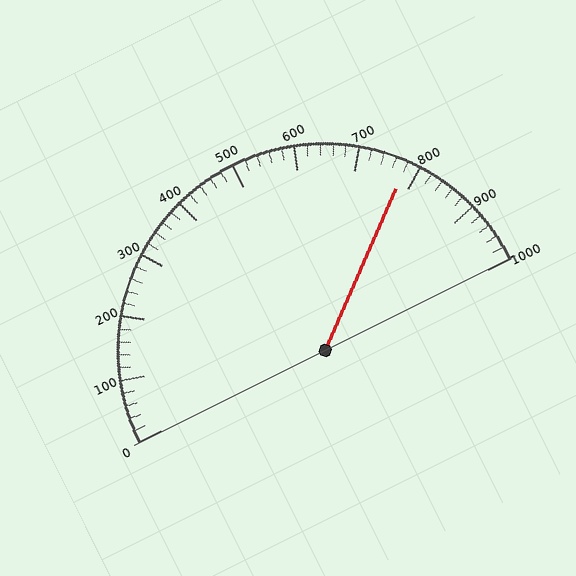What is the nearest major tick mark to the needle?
The nearest major tick mark is 800.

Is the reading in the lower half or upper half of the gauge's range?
The reading is in the upper half of the range (0 to 1000).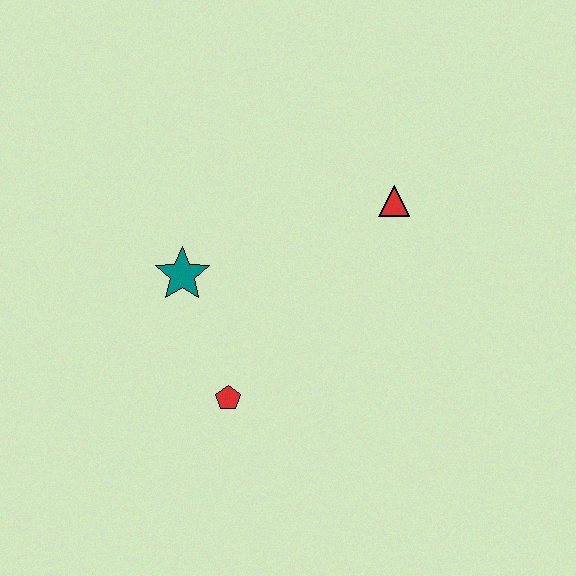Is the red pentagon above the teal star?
No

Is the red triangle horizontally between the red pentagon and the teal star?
No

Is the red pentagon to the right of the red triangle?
No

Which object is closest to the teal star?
The red pentagon is closest to the teal star.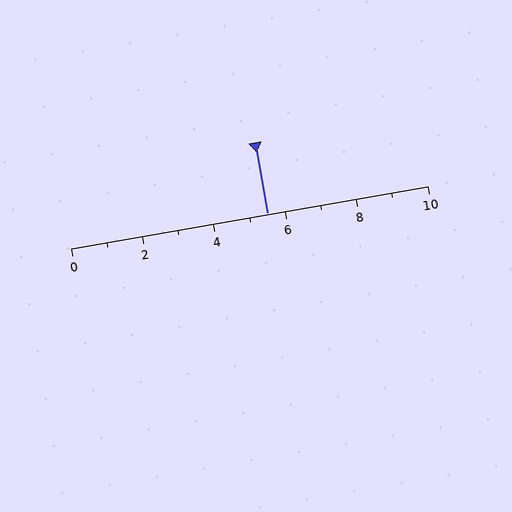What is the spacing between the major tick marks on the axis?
The major ticks are spaced 2 apart.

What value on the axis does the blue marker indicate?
The marker indicates approximately 5.5.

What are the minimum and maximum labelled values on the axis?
The axis runs from 0 to 10.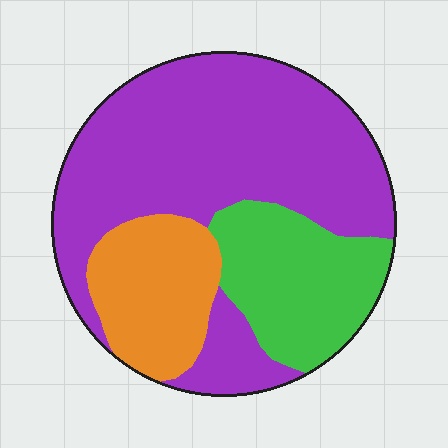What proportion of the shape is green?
Green takes up less than a quarter of the shape.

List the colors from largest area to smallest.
From largest to smallest: purple, green, orange.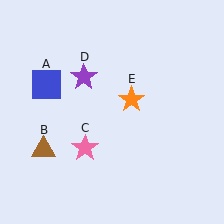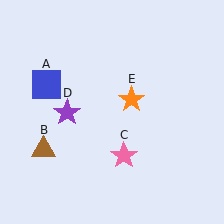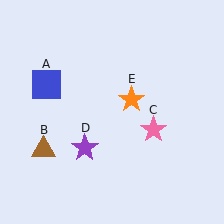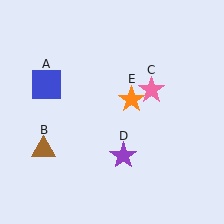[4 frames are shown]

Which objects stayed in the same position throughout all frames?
Blue square (object A) and brown triangle (object B) and orange star (object E) remained stationary.